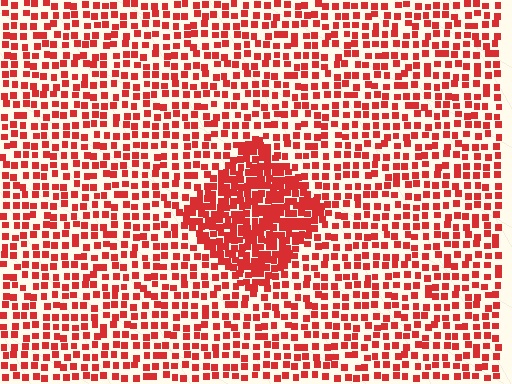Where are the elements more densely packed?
The elements are more densely packed inside the diamond boundary.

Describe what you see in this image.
The image contains small red elements arranged at two different densities. A diamond-shaped region is visible where the elements are more densely packed than the surrounding area.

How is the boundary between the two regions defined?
The boundary is defined by a change in element density (approximately 2.2x ratio). All elements are the same color, size, and shape.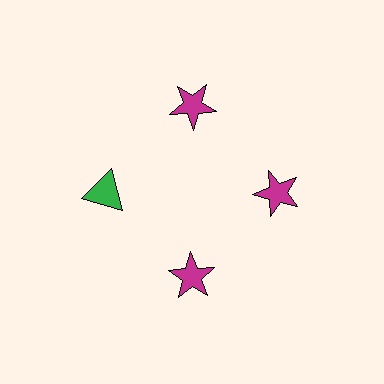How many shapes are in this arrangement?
There are 4 shapes arranged in a ring pattern.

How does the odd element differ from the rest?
It differs in both color (green instead of magenta) and shape (triangle instead of star).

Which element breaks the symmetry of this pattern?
The green triangle at roughly the 9 o'clock position breaks the symmetry. All other shapes are magenta stars.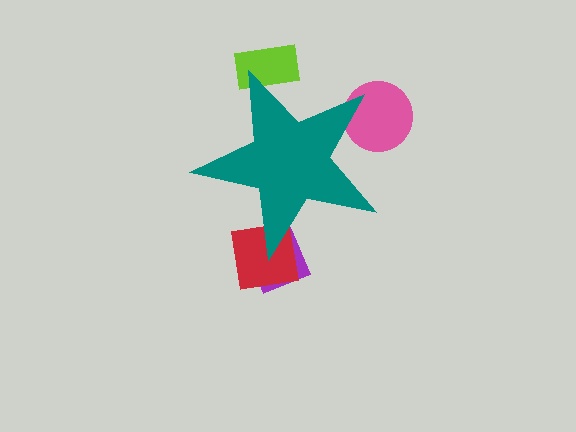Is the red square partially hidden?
Yes, the red square is partially hidden behind the teal star.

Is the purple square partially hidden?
Yes, the purple square is partially hidden behind the teal star.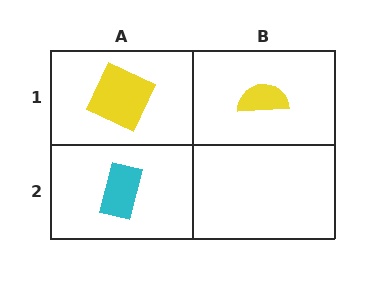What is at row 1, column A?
A yellow square.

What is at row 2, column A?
A cyan rectangle.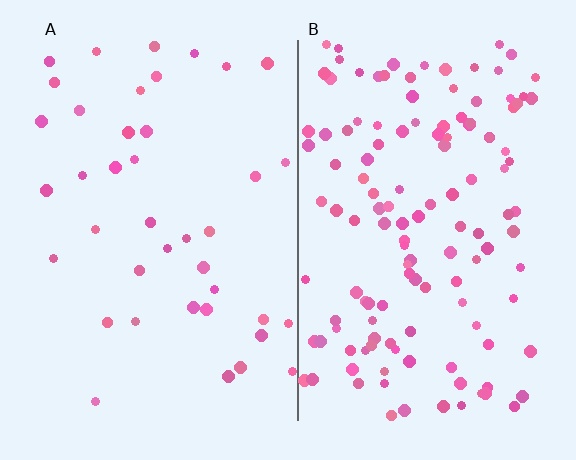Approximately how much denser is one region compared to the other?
Approximately 3.3× — region B over region A.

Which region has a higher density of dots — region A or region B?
B (the right).